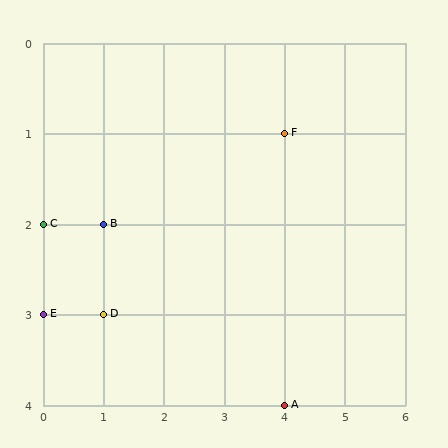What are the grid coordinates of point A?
Point A is at grid coordinates (4, 4).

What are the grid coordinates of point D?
Point D is at grid coordinates (1, 3).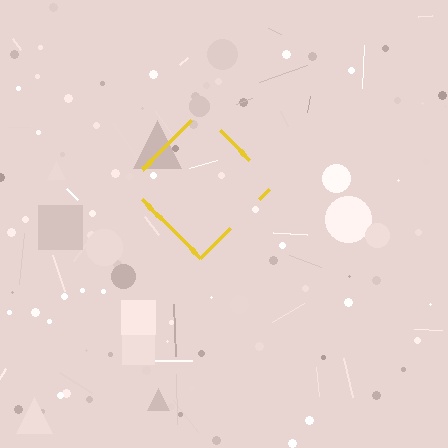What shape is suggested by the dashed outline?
The dashed outline suggests a diamond.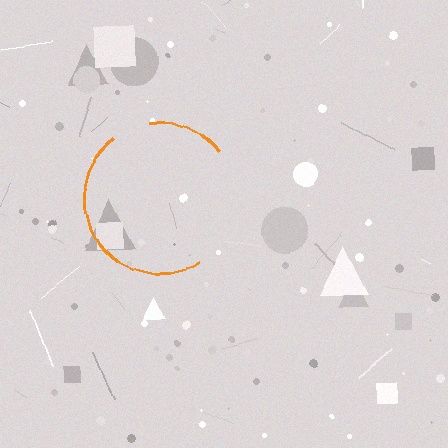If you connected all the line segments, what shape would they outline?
They would outline a circle.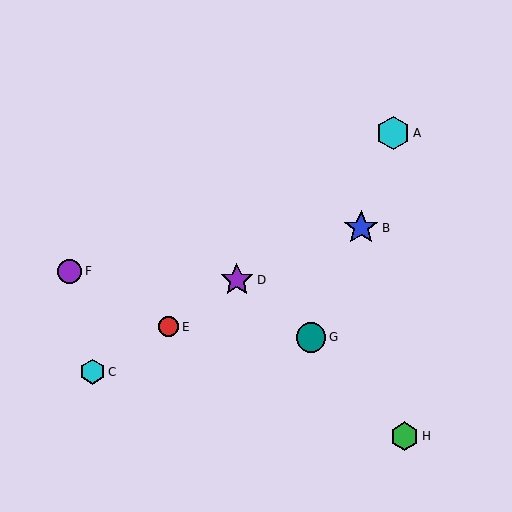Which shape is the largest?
The blue star (labeled B) is the largest.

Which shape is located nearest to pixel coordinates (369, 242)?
The blue star (labeled B) at (361, 228) is nearest to that location.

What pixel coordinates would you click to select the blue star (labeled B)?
Click at (361, 228) to select the blue star B.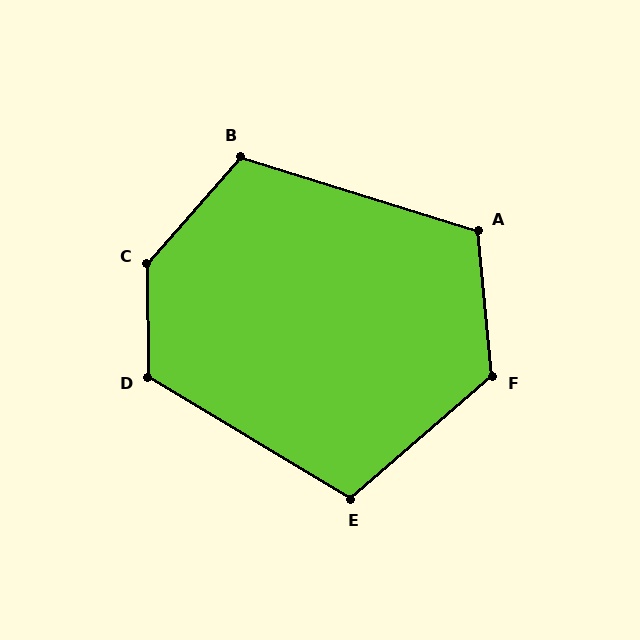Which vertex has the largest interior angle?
C, at approximately 139 degrees.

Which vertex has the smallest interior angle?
E, at approximately 108 degrees.